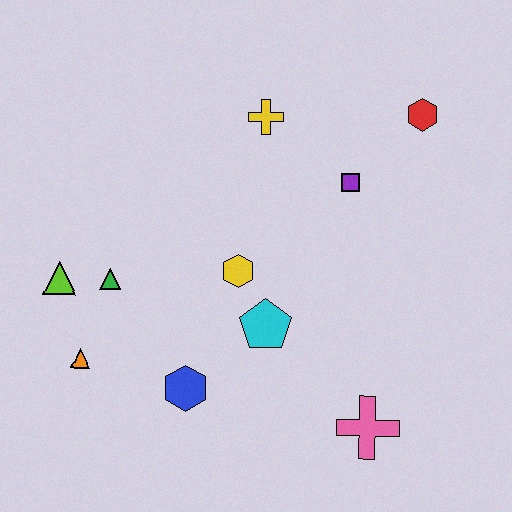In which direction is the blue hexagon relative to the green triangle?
The blue hexagon is below the green triangle.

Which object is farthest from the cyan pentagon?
The red hexagon is farthest from the cyan pentagon.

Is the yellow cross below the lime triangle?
No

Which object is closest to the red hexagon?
The purple square is closest to the red hexagon.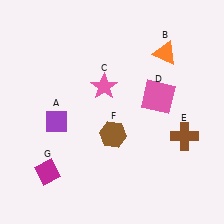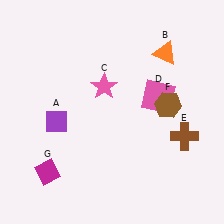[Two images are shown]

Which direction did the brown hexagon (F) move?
The brown hexagon (F) moved right.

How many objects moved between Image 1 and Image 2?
1 object moved between the two images.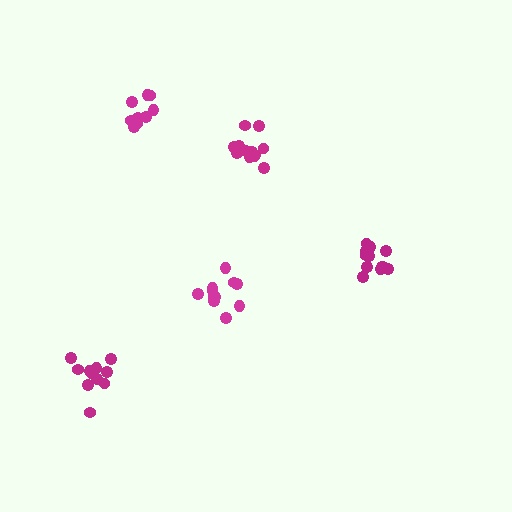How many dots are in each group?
Group 1: 9 dots, Group 2: 11 dots, Group 3: 13 dots, Group 4: 11 dots, Group 5: 13 dots (57 total).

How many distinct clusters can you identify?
There are 5 distinct clusters.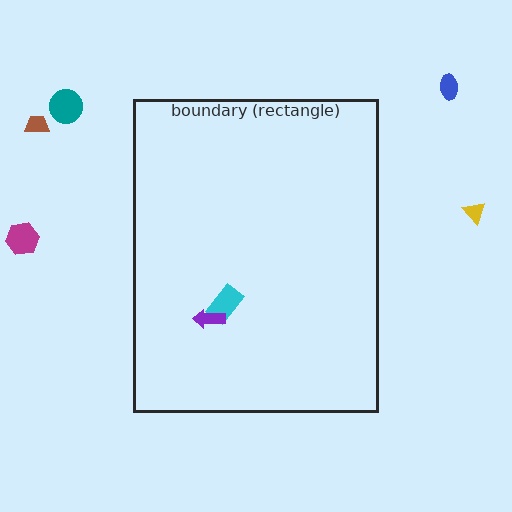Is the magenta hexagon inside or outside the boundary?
Outside.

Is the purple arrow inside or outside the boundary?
Inside.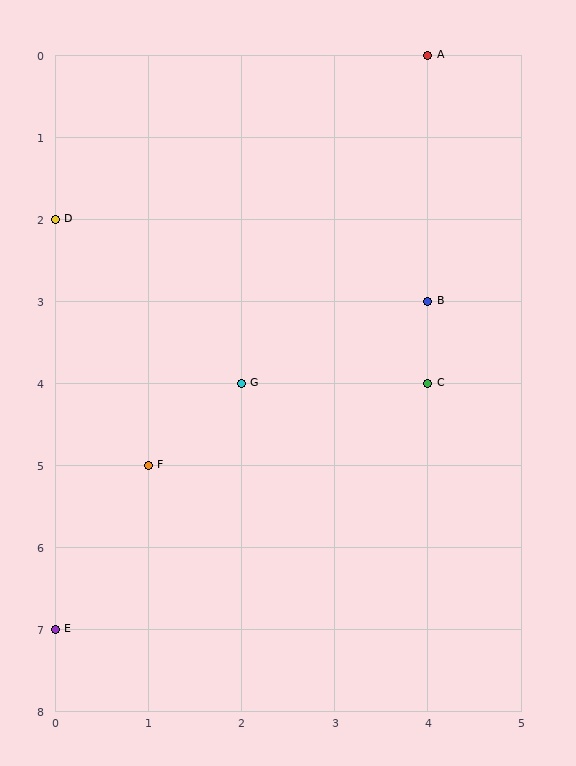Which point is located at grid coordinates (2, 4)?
Point G is at (2, 4).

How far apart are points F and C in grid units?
Points F and C are 3 columns and 1 row apart (about 3.2 grid units diagonally).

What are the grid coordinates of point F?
Point F is at grid coordinates (1, 5).